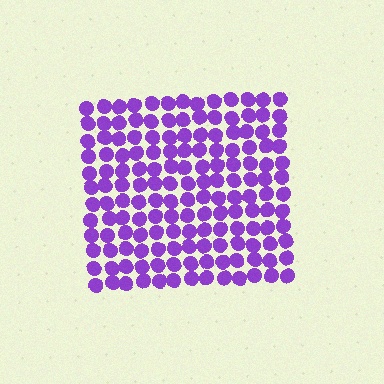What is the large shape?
The large shape is a square.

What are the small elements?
The small elements are circles.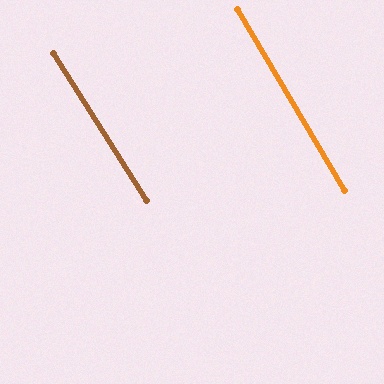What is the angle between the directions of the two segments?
Approximately 2 degrees.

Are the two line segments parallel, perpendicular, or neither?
Parallel — their directions differ by only 1.6°.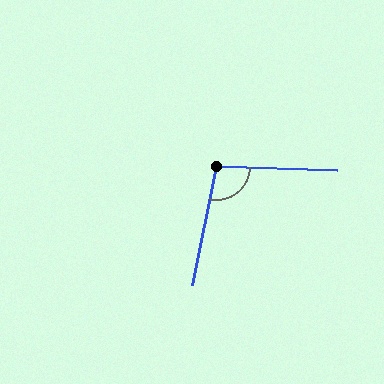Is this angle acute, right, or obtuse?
It is obtuse.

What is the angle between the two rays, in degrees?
Approximately 100 degrees.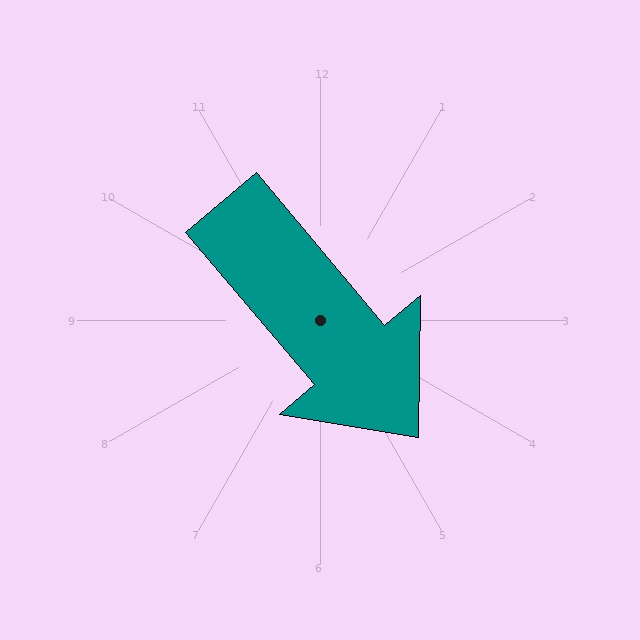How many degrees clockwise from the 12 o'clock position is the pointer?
Approximately 140 degrees.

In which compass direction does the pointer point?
Southeast.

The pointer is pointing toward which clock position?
Roughly 5 o'clock.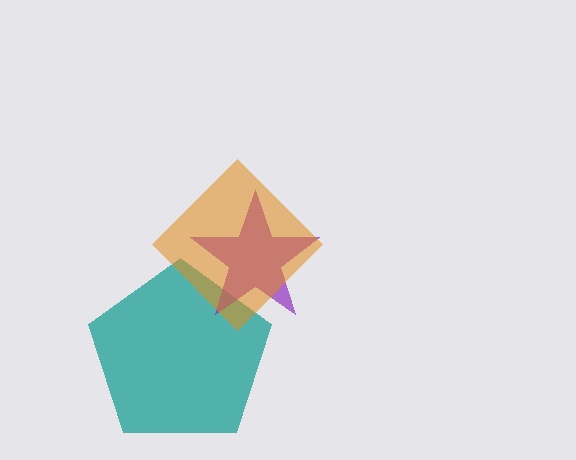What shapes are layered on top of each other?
The layered shapes are: a teal pentagon, a purple star, an orange diamond.